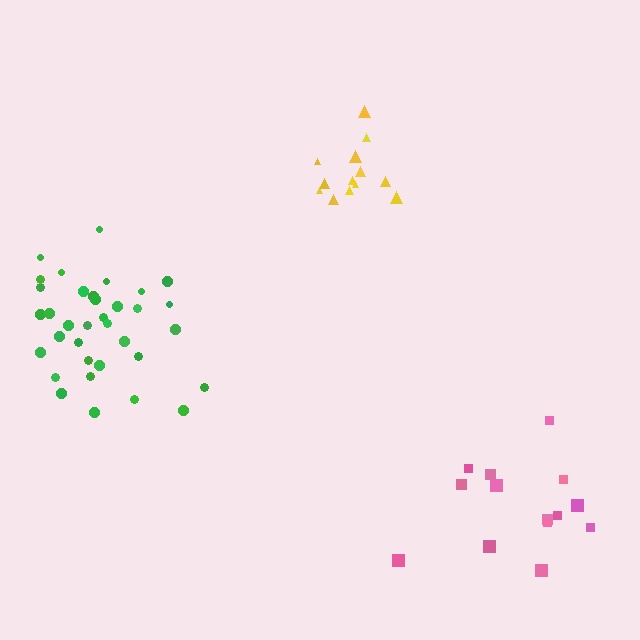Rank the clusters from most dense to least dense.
green, yellow, pink.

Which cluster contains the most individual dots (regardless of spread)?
Green (35).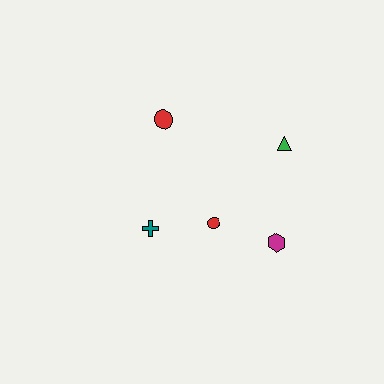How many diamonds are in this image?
There are no diamonds.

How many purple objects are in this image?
There are no purple objects.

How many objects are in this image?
There are 5 objects.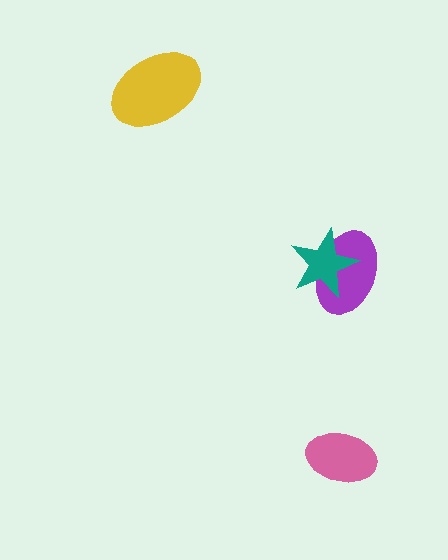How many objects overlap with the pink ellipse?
0 objects overlap with the pink ellipse.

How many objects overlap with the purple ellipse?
1 object overlaps with the purple ellipse.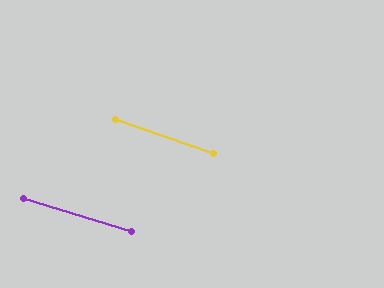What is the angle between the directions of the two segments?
Approximately 2 degrees.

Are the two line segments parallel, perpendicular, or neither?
Parallel — their directions differ by only 1.8°.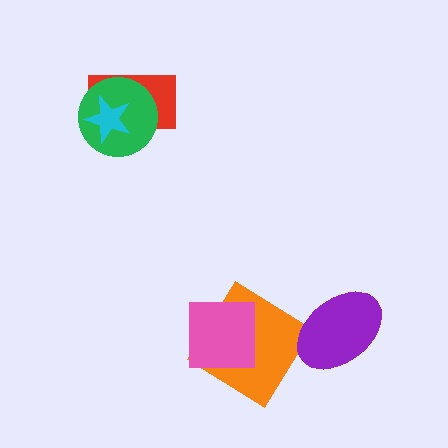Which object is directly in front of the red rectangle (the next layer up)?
The green circle is directly in front of the red rectangle.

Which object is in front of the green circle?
The cyan star is in front of the green circle.